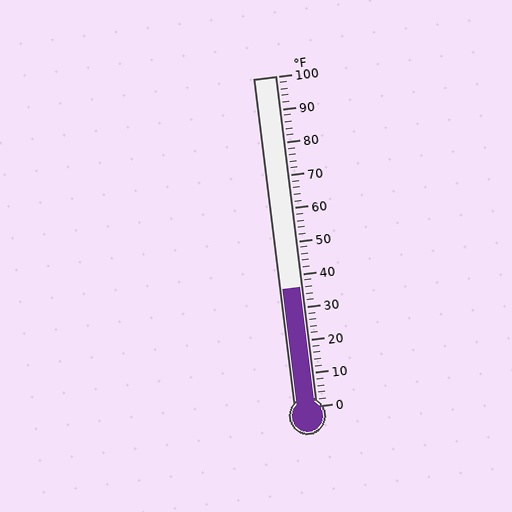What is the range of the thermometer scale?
The thermometer scale ranges from 0°F to 100°F.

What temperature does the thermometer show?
The thermometer shows approximately 36°F.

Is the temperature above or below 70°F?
The temperature is below 70°F.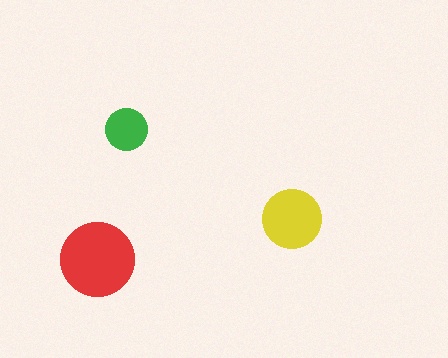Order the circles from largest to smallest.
the red one, the yellow one, the green one.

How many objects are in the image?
There are 3 objects in the image.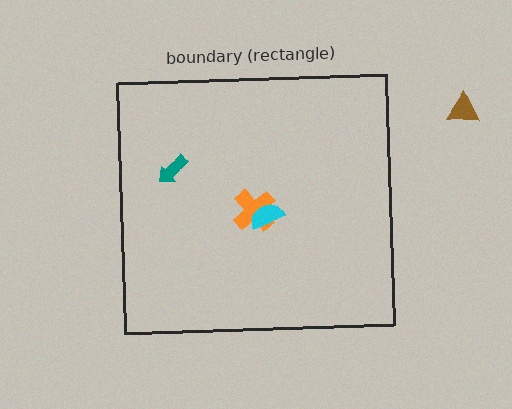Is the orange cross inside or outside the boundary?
Inside.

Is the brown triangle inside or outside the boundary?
Outside.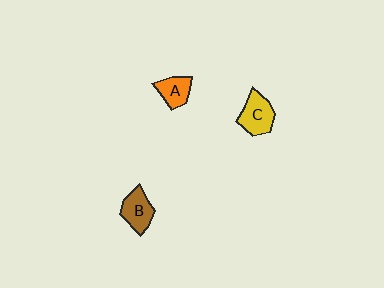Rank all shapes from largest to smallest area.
From largest to smallest: C (yellow), B (brown), A (orange).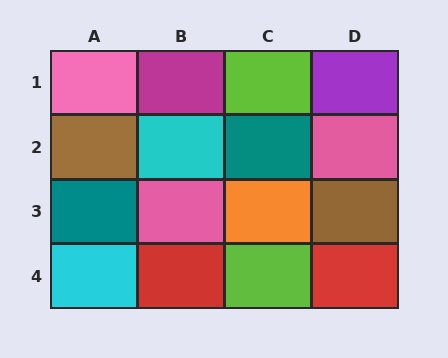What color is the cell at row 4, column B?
Red.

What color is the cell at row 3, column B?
Pink.